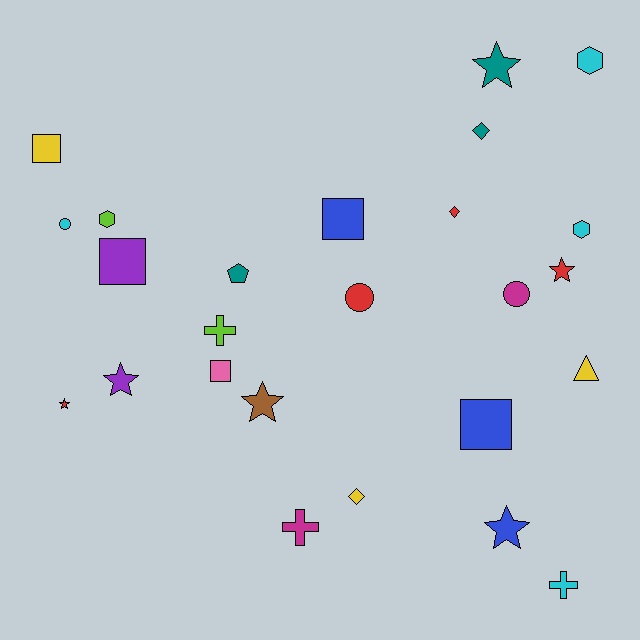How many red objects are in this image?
There are 4 red objects.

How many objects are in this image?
There are 25 objects.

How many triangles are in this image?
There is 1 triangle.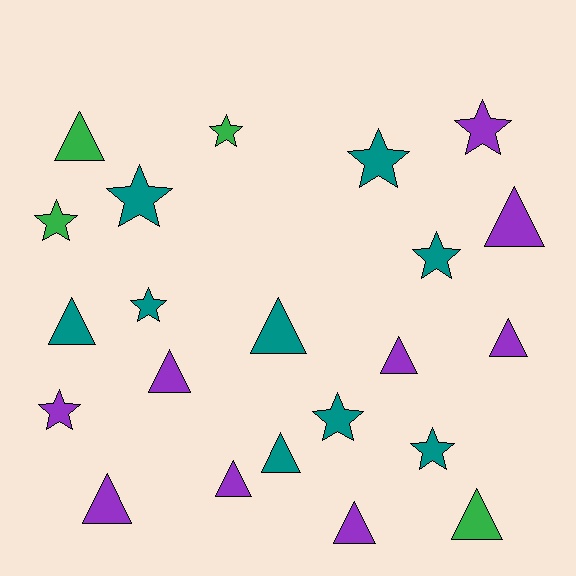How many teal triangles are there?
There are 3 teal triangles.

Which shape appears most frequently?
Triangle, with 12 objects.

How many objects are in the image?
There are 22 objects.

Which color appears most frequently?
Purple, with 9 objects.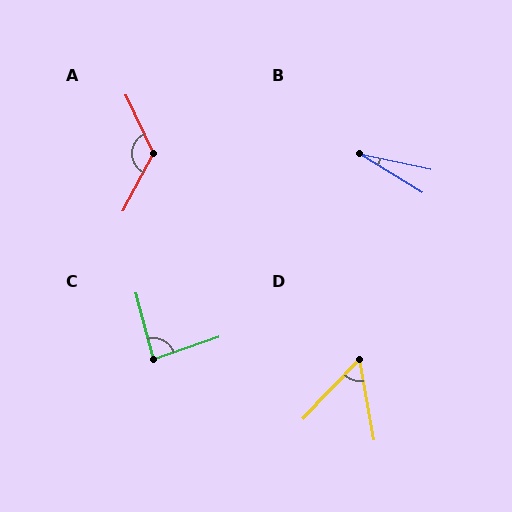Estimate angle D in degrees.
Approximately 54 degrees.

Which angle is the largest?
A, at approximately 127 degrees.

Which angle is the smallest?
B, at approximately 19 degrees.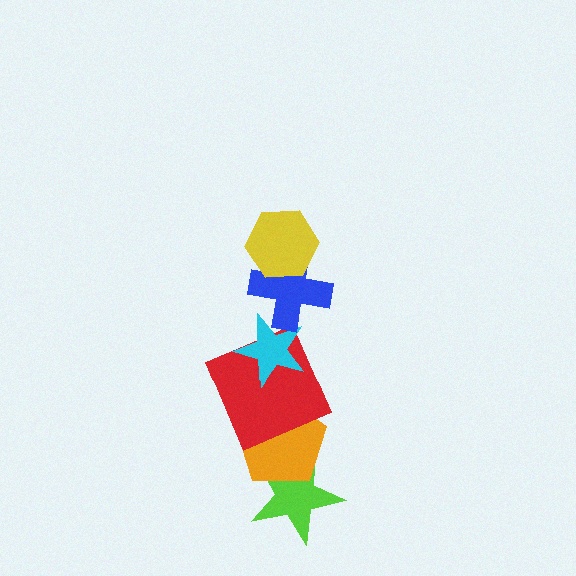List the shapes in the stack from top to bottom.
From top to bottom: the yellow hexagon, the blue cross, the cyan star, the red square, the orange pentagon, the lime star.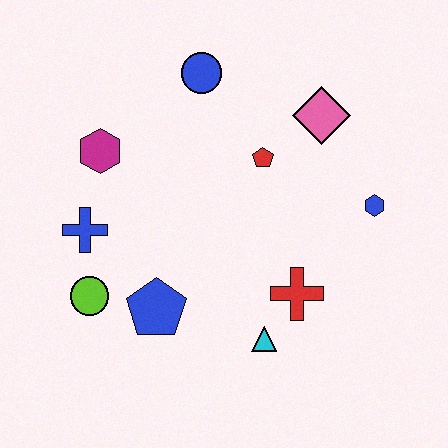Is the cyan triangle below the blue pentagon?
Yes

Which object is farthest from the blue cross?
The blue hexagon is farthest from the blue cross.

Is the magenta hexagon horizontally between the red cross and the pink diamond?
No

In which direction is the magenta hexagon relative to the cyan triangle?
The magenta hexagon is above the cyan triangle.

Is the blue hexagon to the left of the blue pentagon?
No